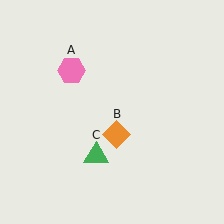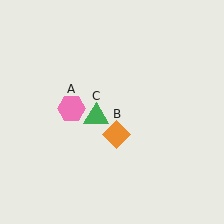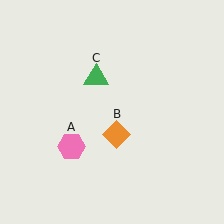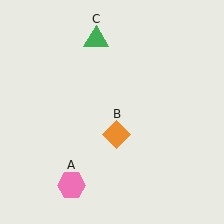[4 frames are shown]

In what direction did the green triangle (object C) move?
The green triangle (object C) moved up.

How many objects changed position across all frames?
2 objects changed position: pink hexagon (object A), green triangle (object C).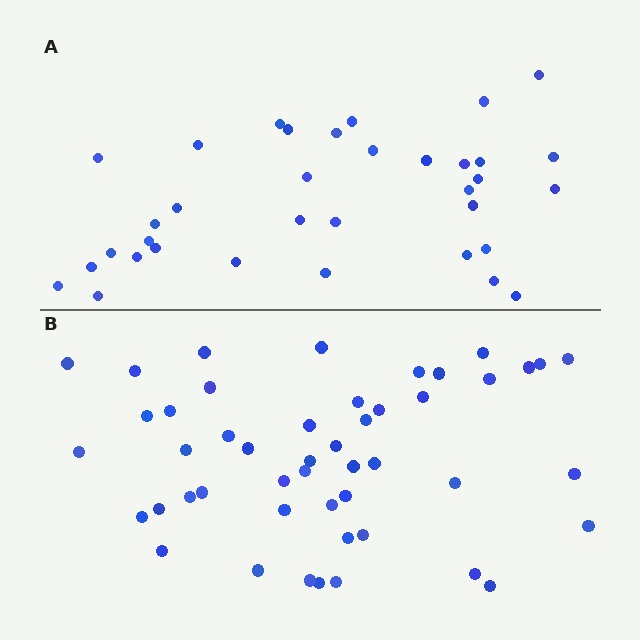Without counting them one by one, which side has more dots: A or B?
Region B (the bottom region) has more dots.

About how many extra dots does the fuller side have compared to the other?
Region B has approximately 15 more dots than region A.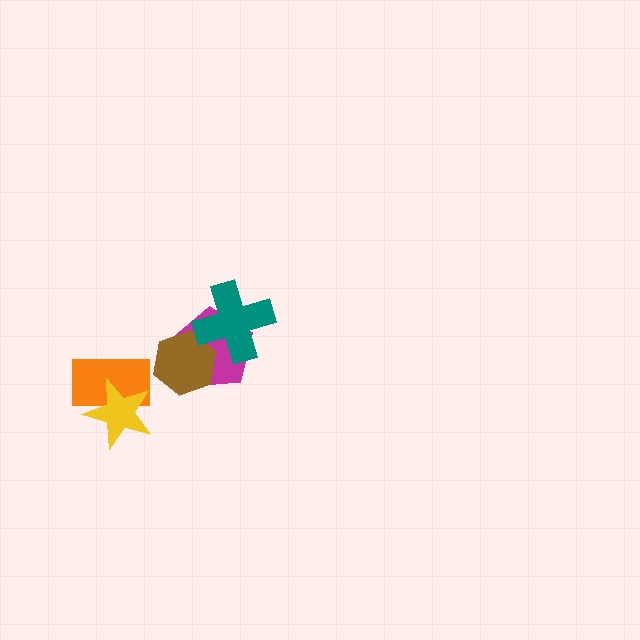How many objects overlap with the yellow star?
1 object overlaps with the yellow star.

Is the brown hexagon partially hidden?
Yes, it is partially covered by another shape.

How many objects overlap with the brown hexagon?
2 objects overlap with the brown hexagon.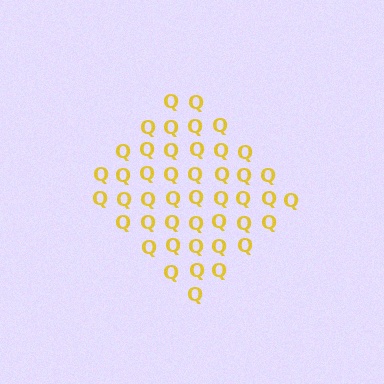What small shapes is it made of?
It is made of small letter Q's.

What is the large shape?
The large shape is a diamond.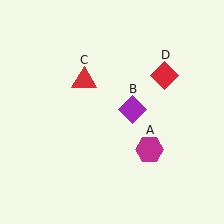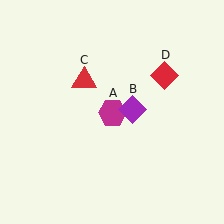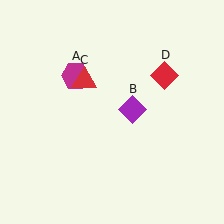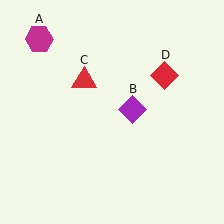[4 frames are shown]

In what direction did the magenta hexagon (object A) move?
The magenta hexagon (object A) moved up and to the left.